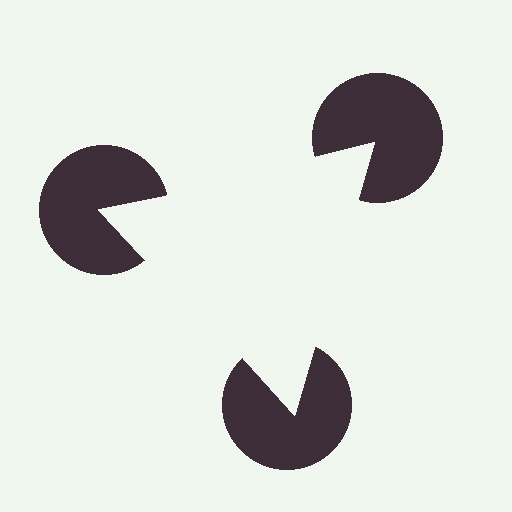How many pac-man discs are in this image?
There are 3 — one at each vertex of the illusory triangle.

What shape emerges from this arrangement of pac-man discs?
An illusory triangle — its edges are inferred from the aligned wedge cuts in the pac-man discs, not physically drawn.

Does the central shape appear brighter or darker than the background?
It typically appears slightly brighter than the background, even though no actual brightness change is drawn.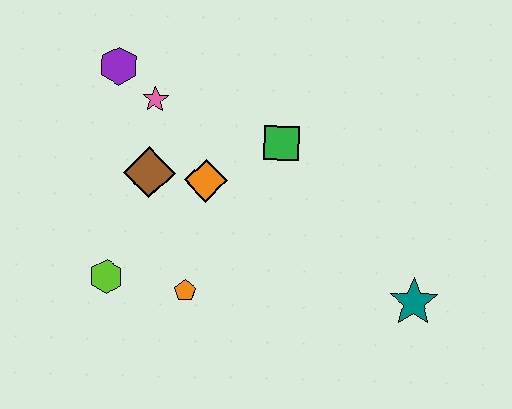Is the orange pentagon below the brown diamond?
Yes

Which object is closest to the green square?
The orange diamond is closest to the green square.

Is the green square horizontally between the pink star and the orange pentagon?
No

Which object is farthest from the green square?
The lime hexagon is farthest from the green square.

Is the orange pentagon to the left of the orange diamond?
Yes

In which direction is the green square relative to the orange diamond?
The green square is to the right of the orange diamond.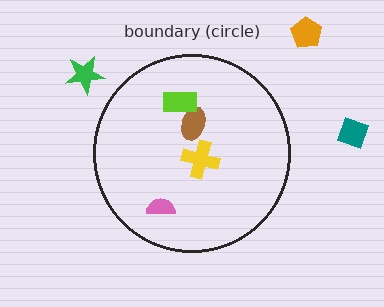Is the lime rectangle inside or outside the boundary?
Inside.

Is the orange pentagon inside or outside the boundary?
Outside.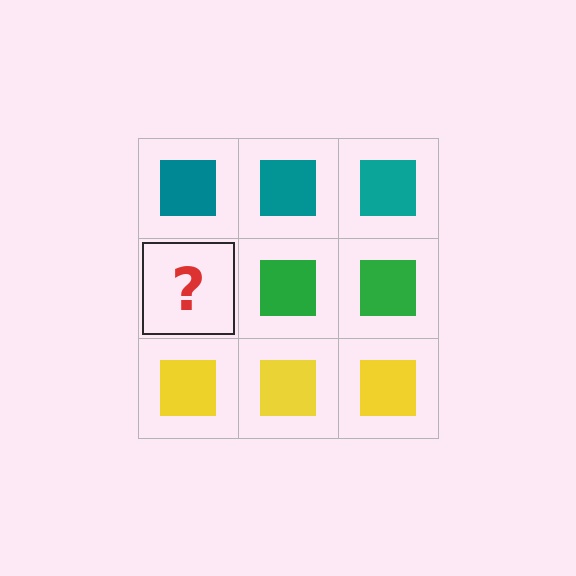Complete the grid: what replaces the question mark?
The question mark should be replaced with a green square.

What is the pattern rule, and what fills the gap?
The rule is that each row has a consistent color. The gap should be filled with a green square.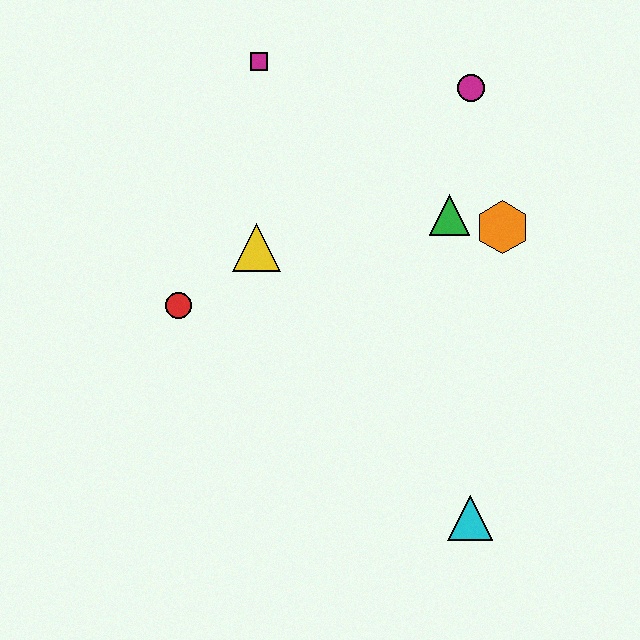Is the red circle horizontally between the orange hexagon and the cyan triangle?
No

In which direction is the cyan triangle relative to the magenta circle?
The cyan triangle is below the magenta circle.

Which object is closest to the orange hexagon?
The green triangle is closest to the orange hexagon.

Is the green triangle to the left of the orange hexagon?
Yes